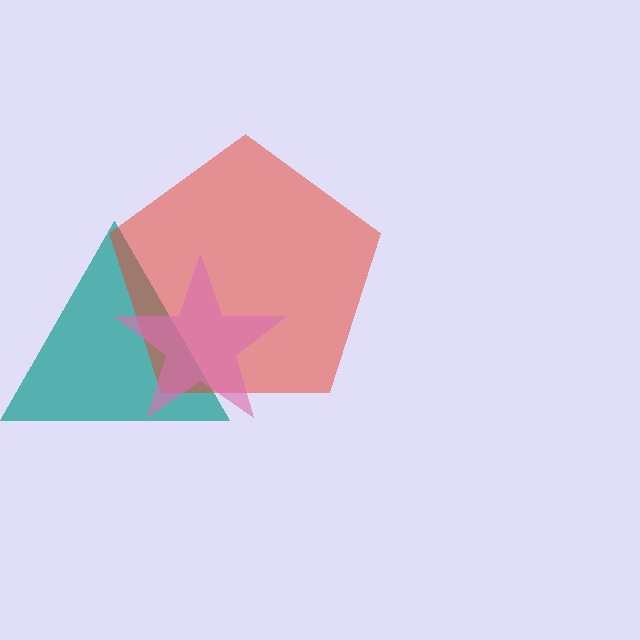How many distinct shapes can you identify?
There are 3 distinct shapes: a teal triangle, a red pentagon, a pink star.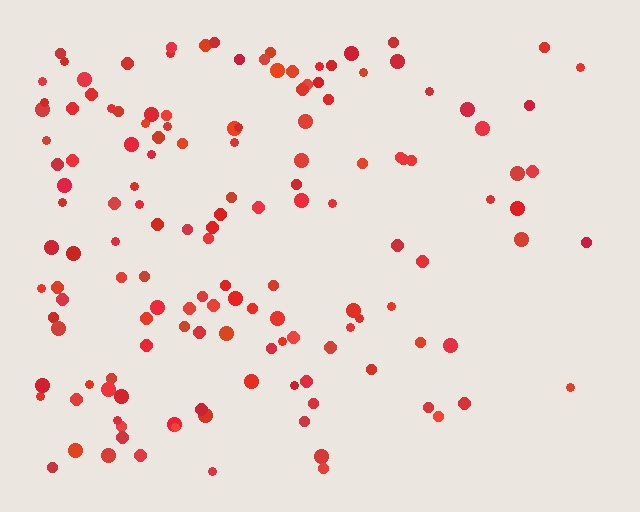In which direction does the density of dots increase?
From right to left, with the left side densest.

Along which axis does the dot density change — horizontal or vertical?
Horizontal.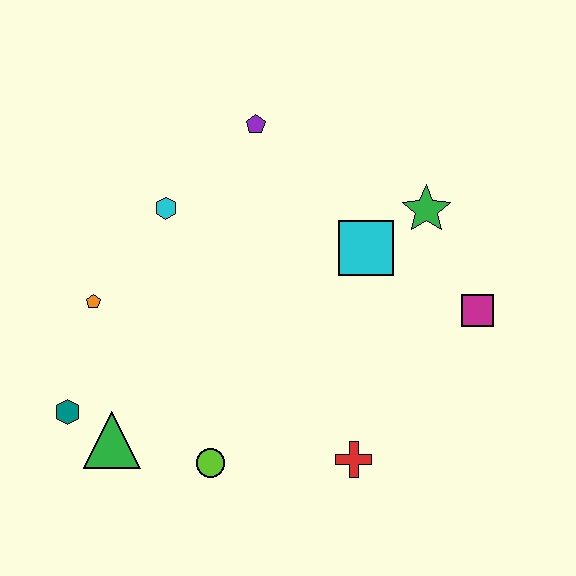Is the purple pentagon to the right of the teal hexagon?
Yes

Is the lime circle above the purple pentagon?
No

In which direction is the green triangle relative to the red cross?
The green triangle is to the left of the red cross.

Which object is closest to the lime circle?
The green triangle is closest to the lime circle.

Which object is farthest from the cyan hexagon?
The magenta square is farthest from the cyan hexagon.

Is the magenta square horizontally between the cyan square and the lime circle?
No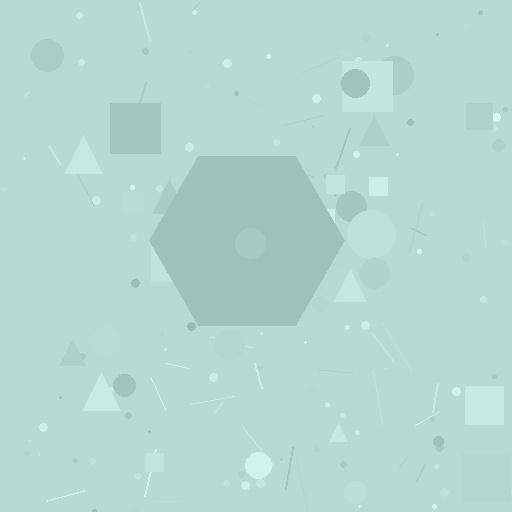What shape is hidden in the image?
A hexagon is hidden in the image.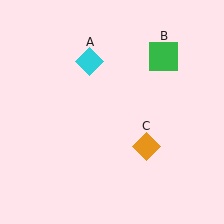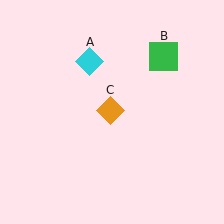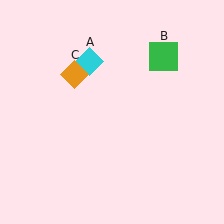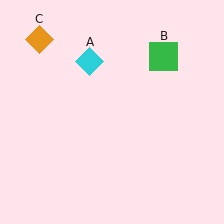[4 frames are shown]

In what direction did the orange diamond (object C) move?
The orange diamond (object C) moved up and to the left.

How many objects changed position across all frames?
1 object changed position: orange diamond (object C).